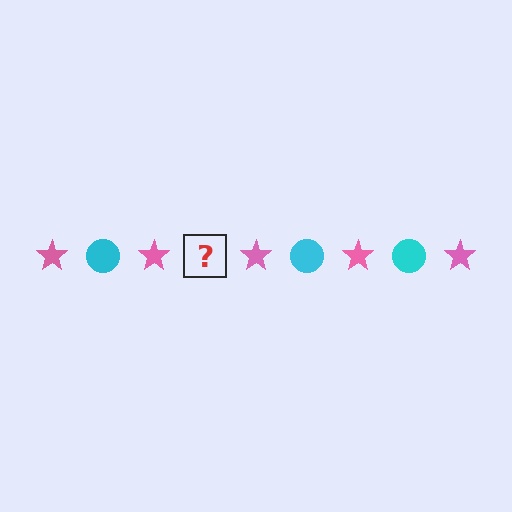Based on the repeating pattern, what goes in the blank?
The blank should be a cyan circle.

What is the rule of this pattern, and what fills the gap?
The rule is that the pattern alternates between pink star and cyan circle. The gap should be filled with a cyan circle.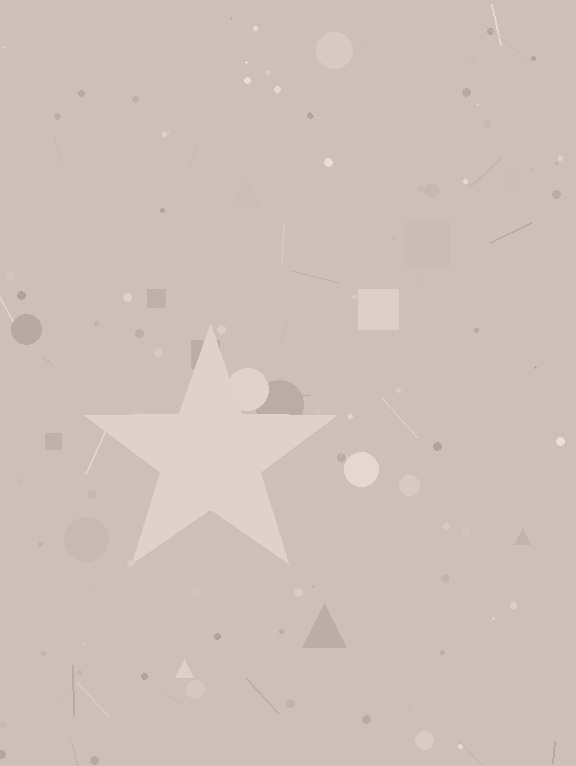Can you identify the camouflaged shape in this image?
The camouflaged shape is a star.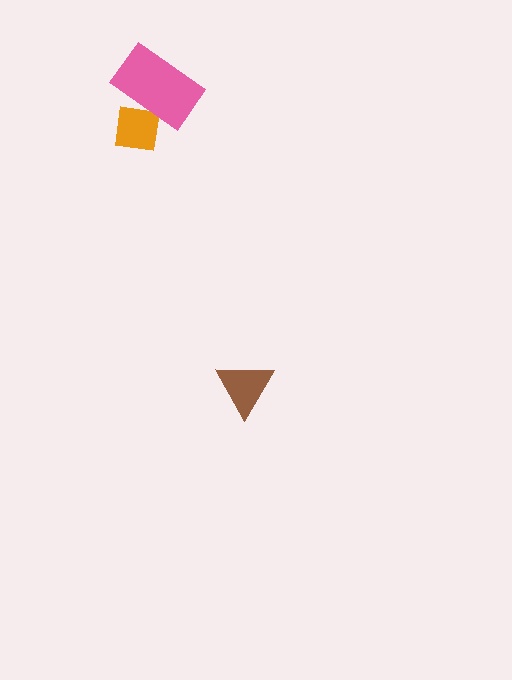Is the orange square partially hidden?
Yes, it is partially covered by another shape.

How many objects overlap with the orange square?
1 object overlaps with the orange square.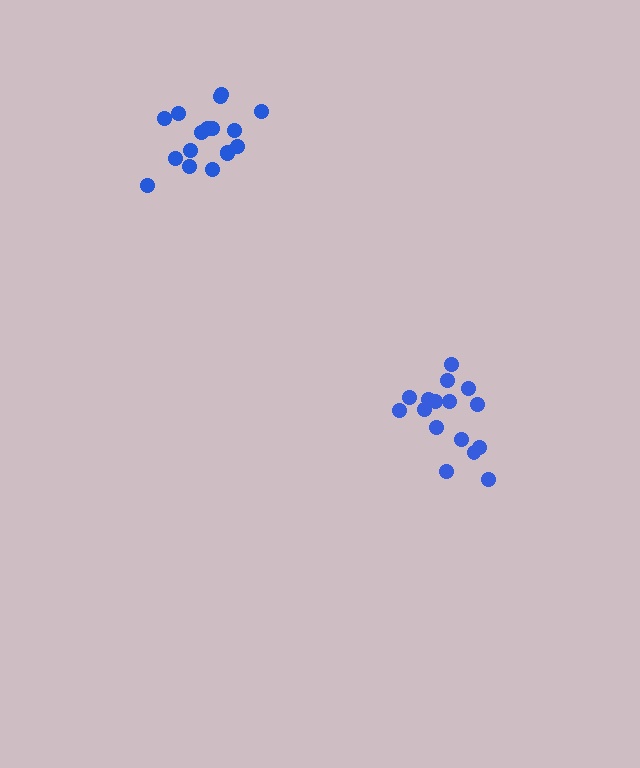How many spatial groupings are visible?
There are 2 spatial groupings.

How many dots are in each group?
Group 1: 16 dots, Group 2: 17 dots (33 total).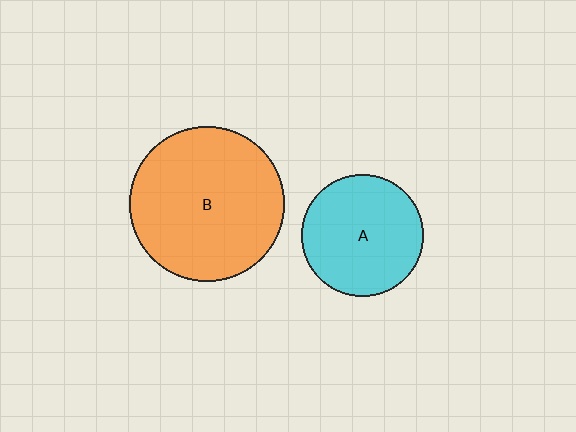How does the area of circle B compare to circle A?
Approximately 1.6 times.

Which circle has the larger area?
Circle B (orange).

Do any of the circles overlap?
No, none of the circles overlap.